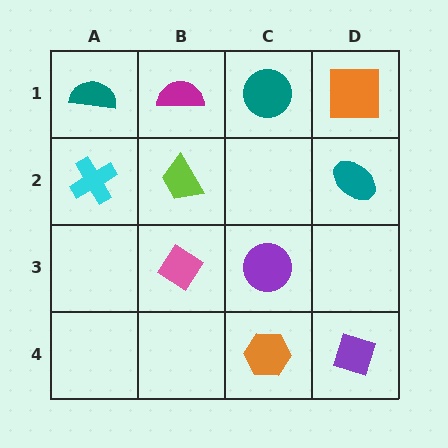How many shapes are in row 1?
4 shapes.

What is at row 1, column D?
An orange square.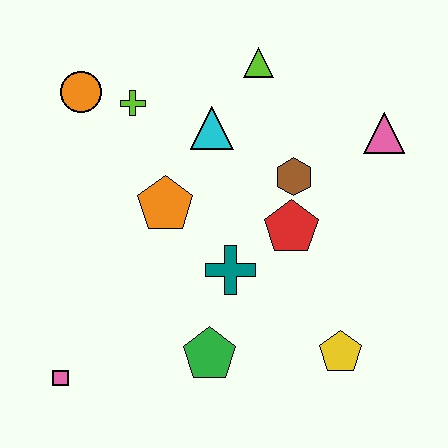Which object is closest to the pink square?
The green pentagon is closest to the pink square.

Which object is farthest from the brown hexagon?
The pink square is farthest from the brown hexagon.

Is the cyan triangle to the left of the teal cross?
Yes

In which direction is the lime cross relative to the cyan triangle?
The lime cross is to the left of the cyan triangle.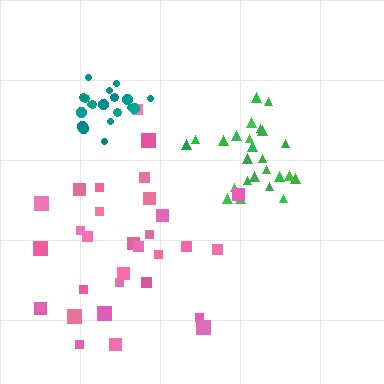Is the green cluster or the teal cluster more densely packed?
Teal.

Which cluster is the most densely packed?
Teal.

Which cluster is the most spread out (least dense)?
Pink.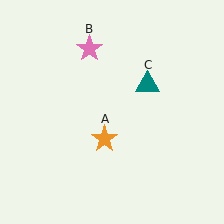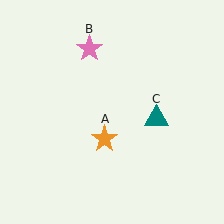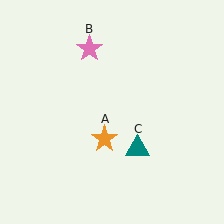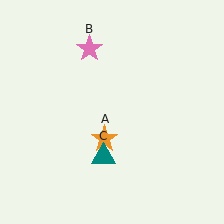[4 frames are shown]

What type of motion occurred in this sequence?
The teal triangle (object C) rotated clockwise around the center of the scene.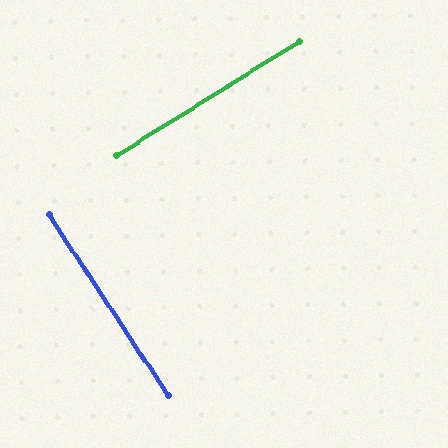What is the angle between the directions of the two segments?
Approximately 89 degrees.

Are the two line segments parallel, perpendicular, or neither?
Perpendicular — they meet at approximately 89°.